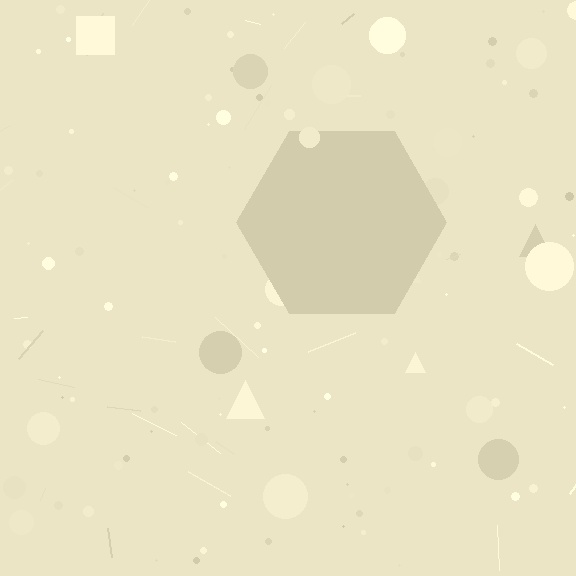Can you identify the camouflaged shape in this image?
The camouflaged shape is a hexagon.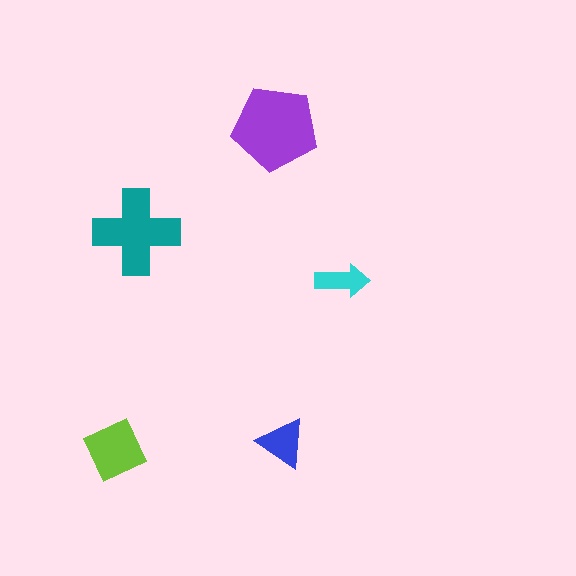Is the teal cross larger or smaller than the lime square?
Larger.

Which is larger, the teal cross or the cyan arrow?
The teal cross.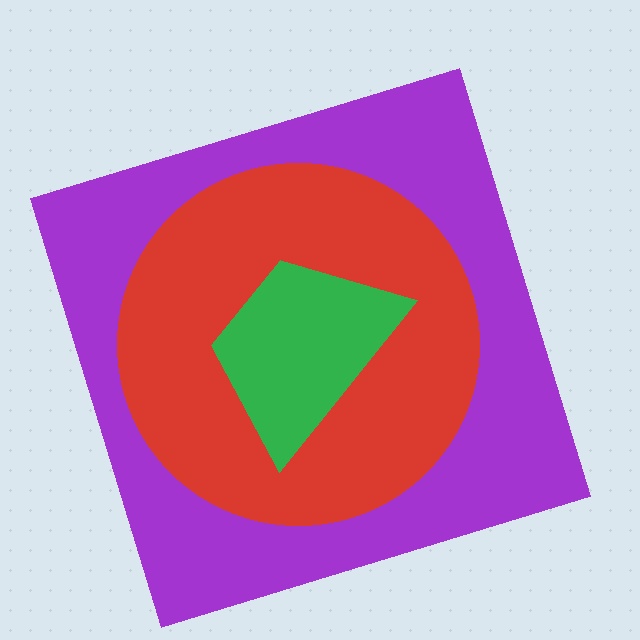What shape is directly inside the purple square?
The red circle.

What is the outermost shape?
The purple square.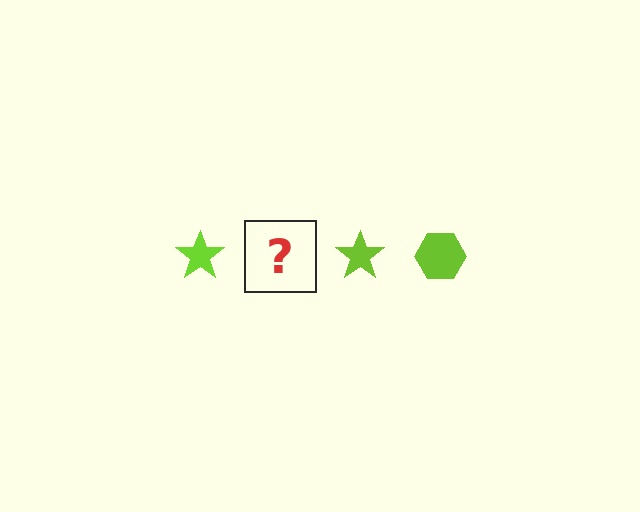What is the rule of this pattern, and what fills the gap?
The rule is that the pattern cycles through star, hexagon shapes in lime. The gap should be filled with a lime hexagon.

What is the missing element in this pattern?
The missing element is a lime hexagon.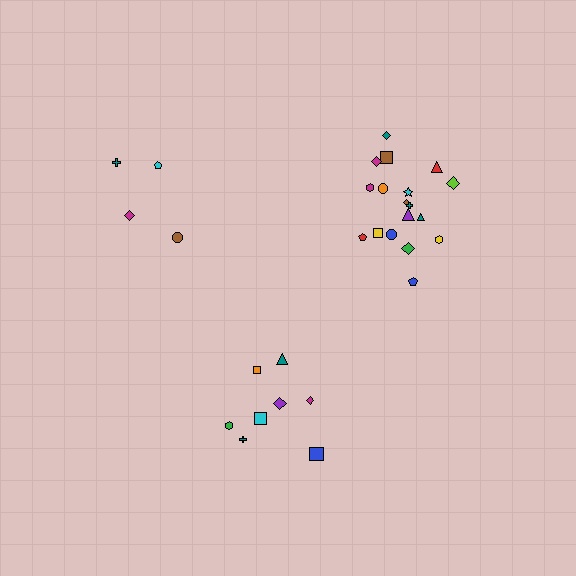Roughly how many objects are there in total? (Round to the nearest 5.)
Roughly 30 objects in total.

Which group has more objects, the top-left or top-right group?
The top-right group.